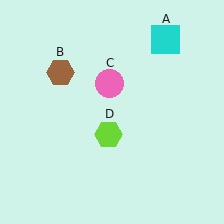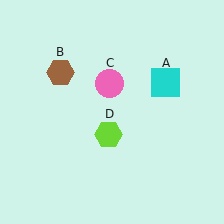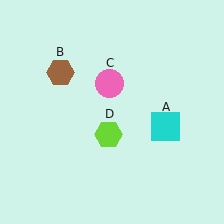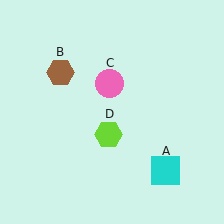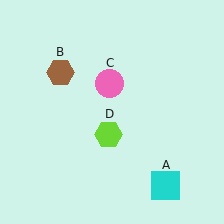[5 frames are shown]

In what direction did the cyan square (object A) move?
The cyan square (object A) moved down.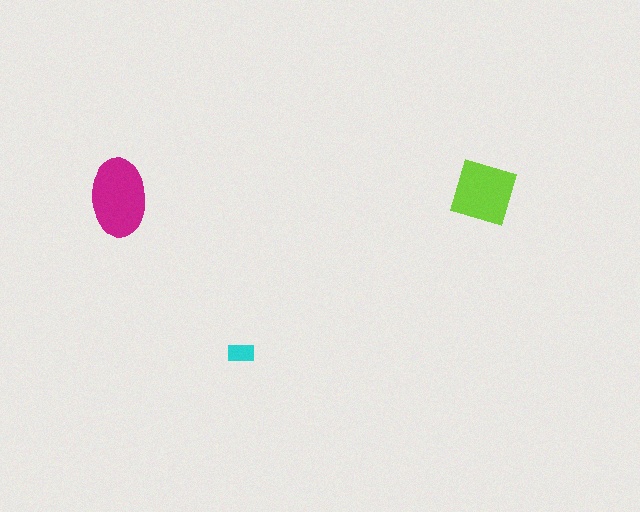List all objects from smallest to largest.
The cyan rectangle, the lime square, the magenta ellipse.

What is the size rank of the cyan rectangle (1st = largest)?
3rd.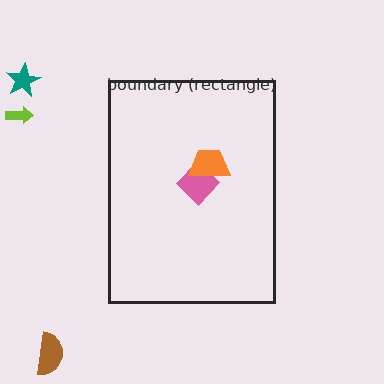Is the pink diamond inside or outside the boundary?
Inside.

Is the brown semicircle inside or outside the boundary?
Outside.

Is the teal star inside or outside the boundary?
Outside.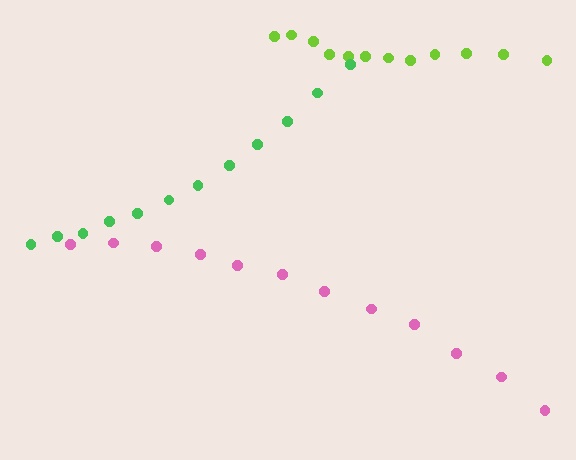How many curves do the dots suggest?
There are 3 distinct paths.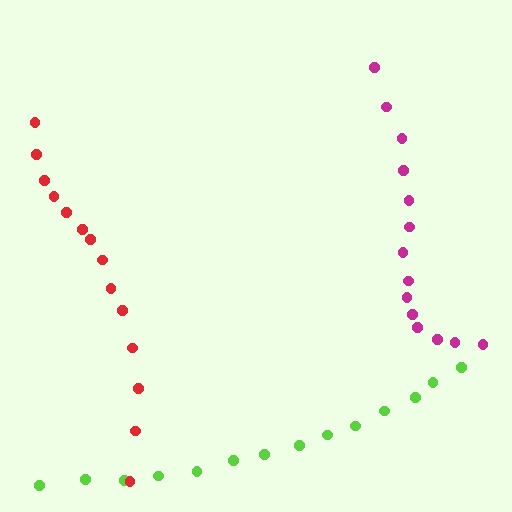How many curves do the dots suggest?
There are 3 distinct paths.